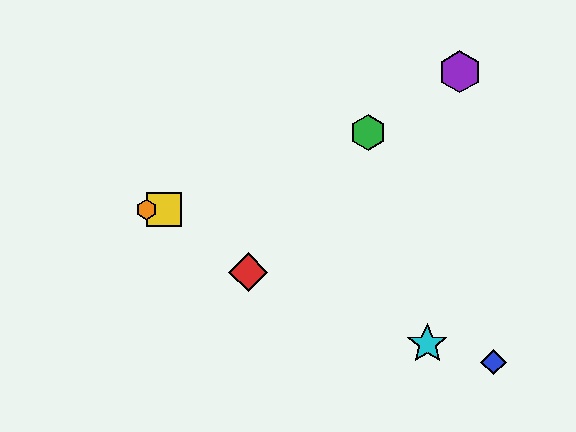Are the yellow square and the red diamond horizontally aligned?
No, the yellow square is at y≈210 and the red diamond is at y≈272.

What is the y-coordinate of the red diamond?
The red diamond is at y≈272.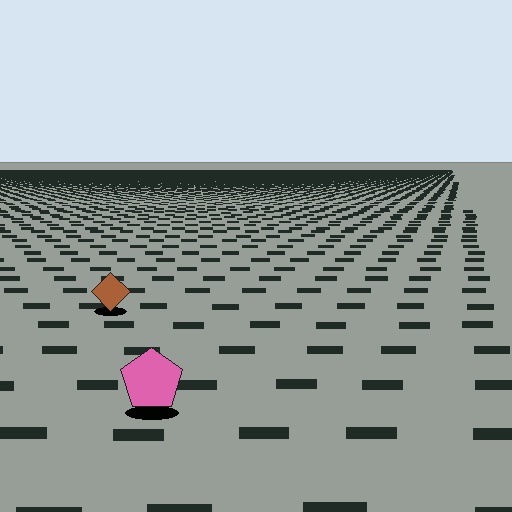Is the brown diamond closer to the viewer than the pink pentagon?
No. The pink pentagon is closer — you can tell from the texture gradient: the ground texture is coarser near it.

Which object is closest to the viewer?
The pink pentagon is closest. The texture marks near it are larger and more spread out.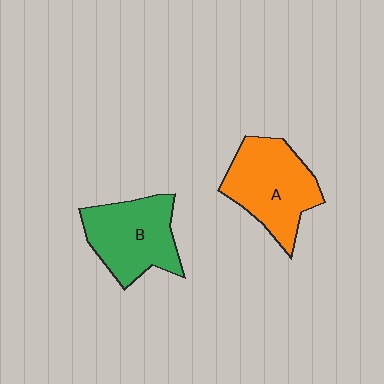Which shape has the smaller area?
Shape B (green).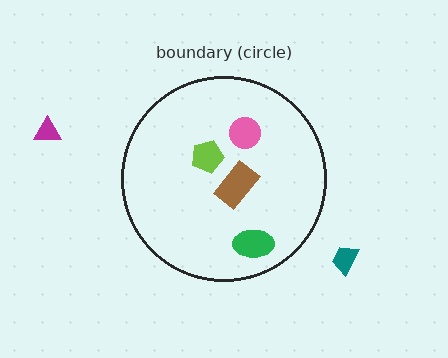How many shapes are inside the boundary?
4 inside, 2 outside.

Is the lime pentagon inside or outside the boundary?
Inside.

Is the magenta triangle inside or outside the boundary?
Outside.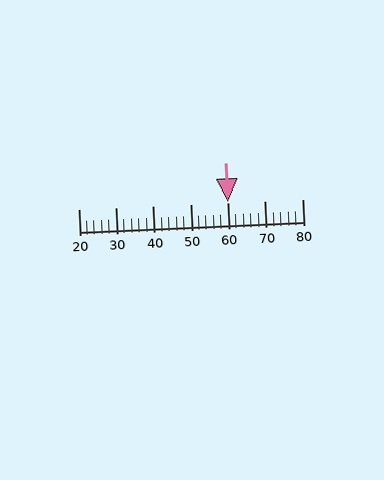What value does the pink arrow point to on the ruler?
The pink arrow points to approximately 60.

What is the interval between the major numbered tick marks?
The major tick marks are spaced 10 units apart.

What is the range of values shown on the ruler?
The ruler shows values from 20 to 80.